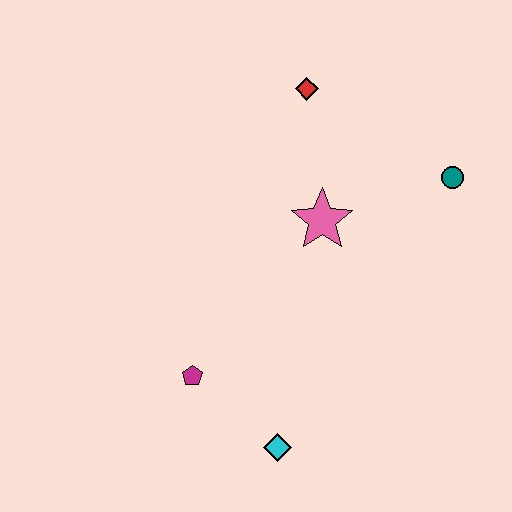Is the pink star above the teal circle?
No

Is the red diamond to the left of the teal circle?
Yes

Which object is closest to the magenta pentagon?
The cyan diamond is closest to the magenta pentagon.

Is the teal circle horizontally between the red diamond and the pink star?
No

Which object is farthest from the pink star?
The cyan diamond is farthest from the pink star.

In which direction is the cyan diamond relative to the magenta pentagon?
The cyan diamond is to the right of the magenta pentagon.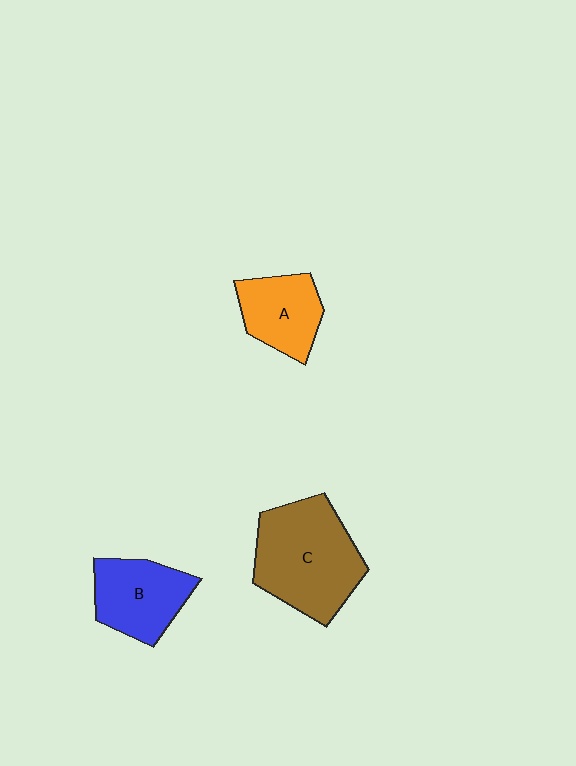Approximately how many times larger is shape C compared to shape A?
Approximately 1.8 times.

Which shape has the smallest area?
Shape A (orange).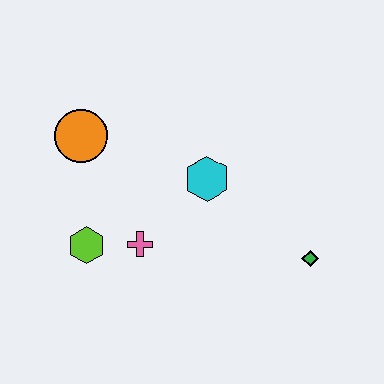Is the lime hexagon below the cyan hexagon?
Yes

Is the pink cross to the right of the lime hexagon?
Yes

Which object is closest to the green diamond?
The cyan hexagon is closest to the green diamond.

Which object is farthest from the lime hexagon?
The green diamond is farthest from the lime hexagon.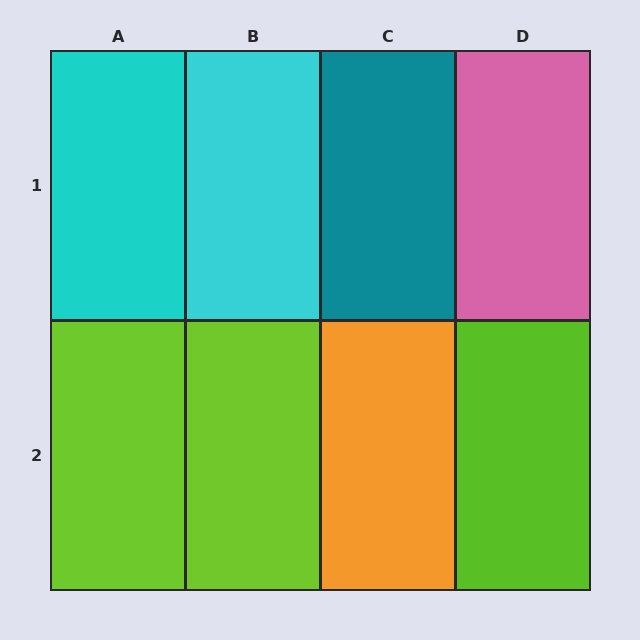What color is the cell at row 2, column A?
Lime.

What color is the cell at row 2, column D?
Lime.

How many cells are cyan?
2 cells are cyan.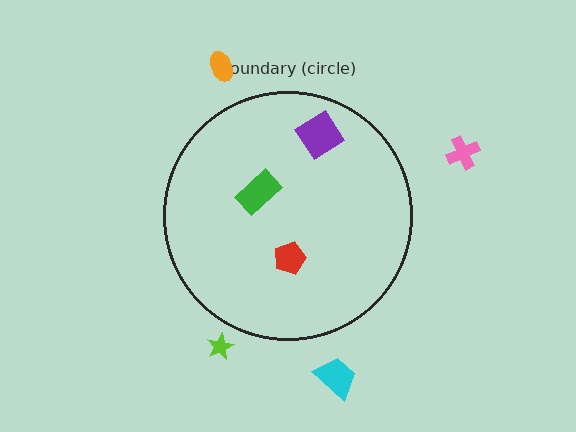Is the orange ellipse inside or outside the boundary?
Outside.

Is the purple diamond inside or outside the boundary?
Inside.